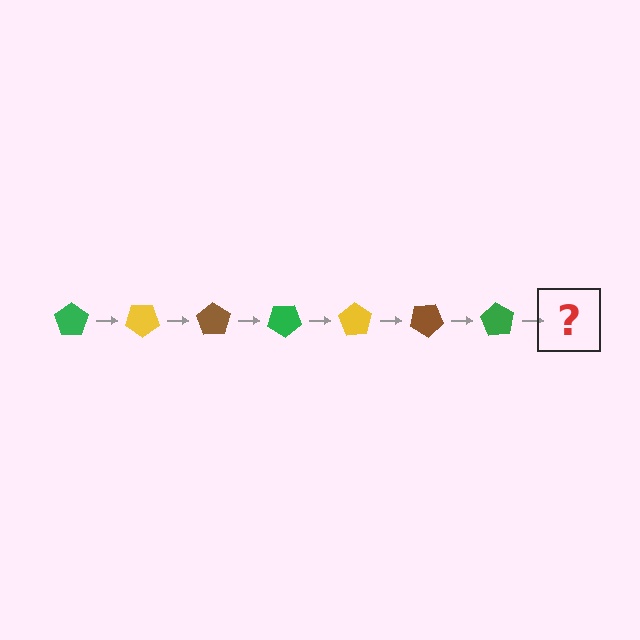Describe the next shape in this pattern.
It should be a yellow pentagon, rotated 245 degrees from the start.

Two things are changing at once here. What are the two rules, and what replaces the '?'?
The two rules are that it rotates 35 degrees each step and the color cycles through green, yellow, and brown. The '?' should be a yellow pentagon, rotated 245 degrees from the start.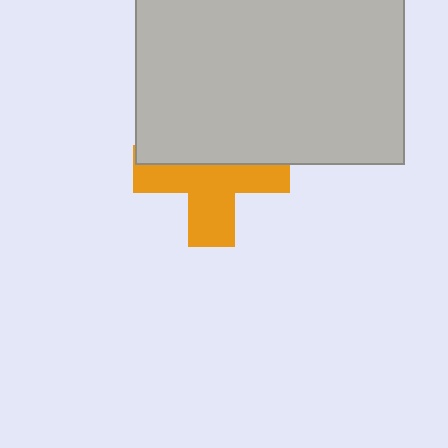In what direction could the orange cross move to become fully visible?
The orange cross could move down. That would shift it out from behind the light gray rectangle entirely.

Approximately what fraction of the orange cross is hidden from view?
Roughly 45% of the orange cross is hidden behind the light gray rectangle.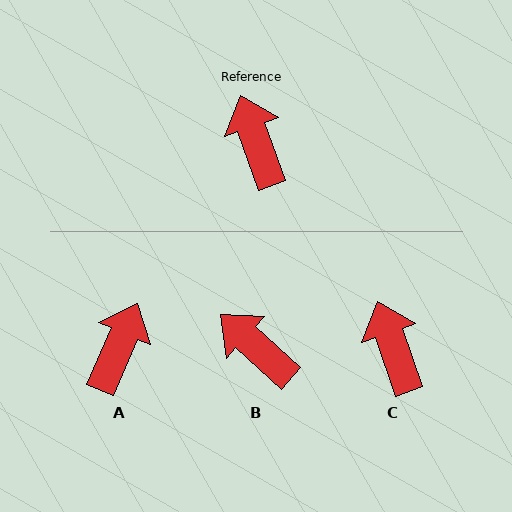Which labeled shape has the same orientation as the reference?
C.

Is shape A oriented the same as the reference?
No, it is off by about 43 degrees.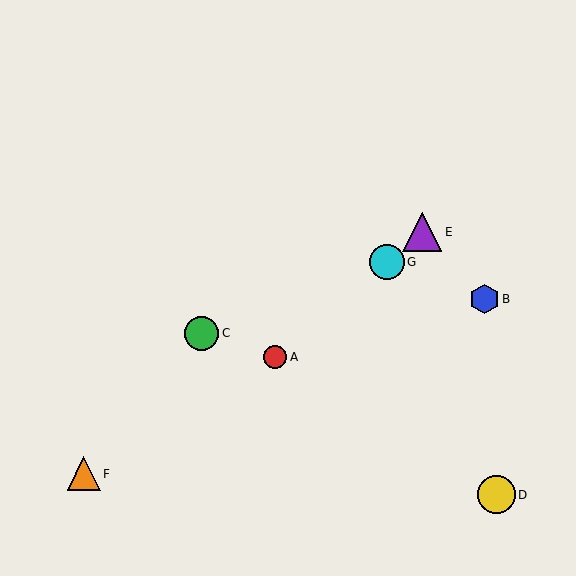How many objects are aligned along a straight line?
3 objects (A, E, G) are aligned along a straight line.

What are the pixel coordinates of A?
Object A is at (275, 357).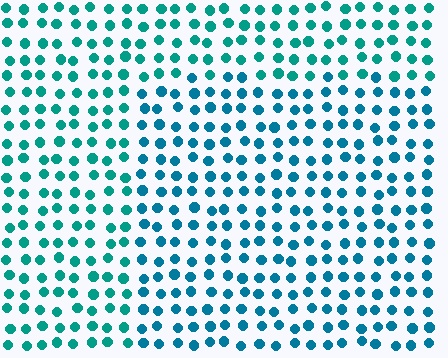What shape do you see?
I see a rectangle.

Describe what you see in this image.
The image is filled with small teal elements in a uniform arrangement. A rectangle-shaped region is visible where the elements are tinted to a slightly different hue, forming a subtle color boundary.